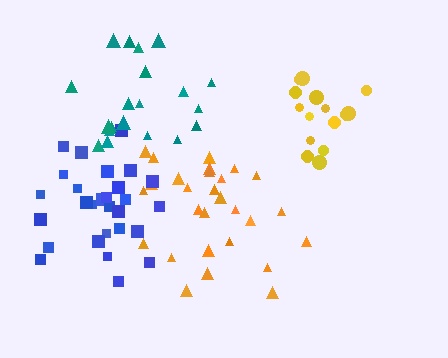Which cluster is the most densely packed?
Yellow.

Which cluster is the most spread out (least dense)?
Teal.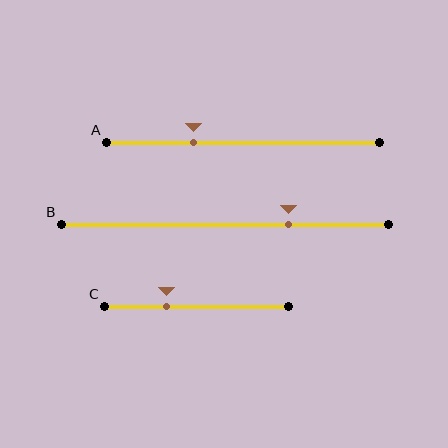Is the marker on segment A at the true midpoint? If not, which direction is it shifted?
No, the marker on segment A is shifted to the left by about 18% of the segment length.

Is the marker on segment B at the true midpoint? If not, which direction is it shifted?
No, the marker on segment B is shifted to the right by about 20% of the segment length.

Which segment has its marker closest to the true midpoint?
Segment C has its marker closest to the true midpoint.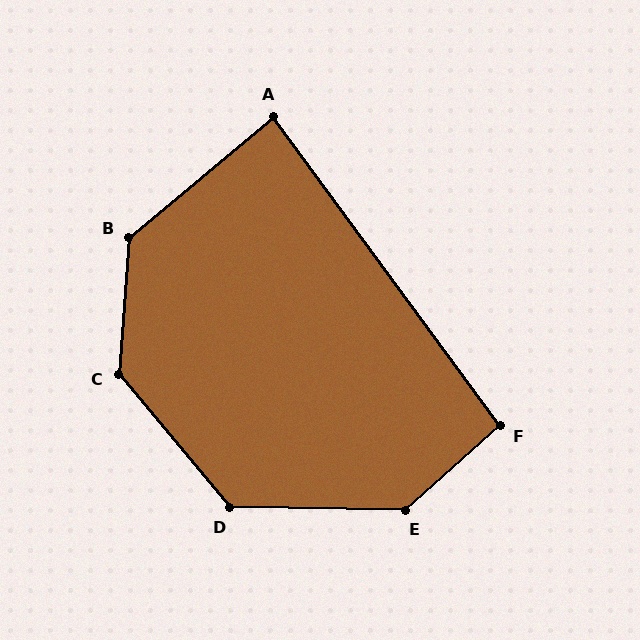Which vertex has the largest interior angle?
E, at approximately 137 degrees.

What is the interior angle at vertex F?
Approximately 96 degrees (obtuse).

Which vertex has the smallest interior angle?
A, at approximately 86 degrees.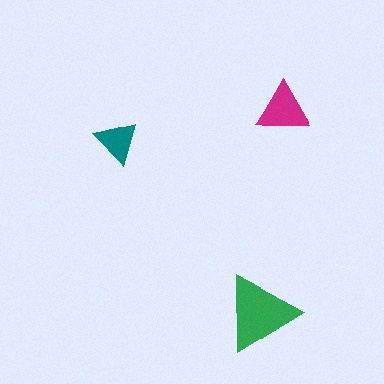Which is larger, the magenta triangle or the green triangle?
The green one.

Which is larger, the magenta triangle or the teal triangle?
The magenta one.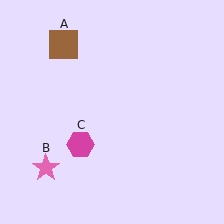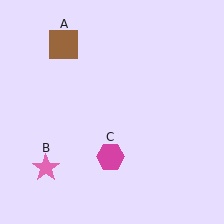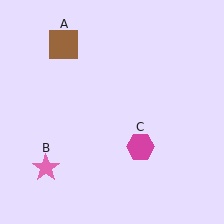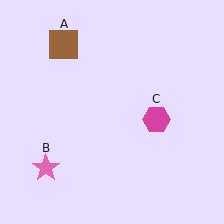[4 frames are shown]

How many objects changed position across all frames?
1 object changed position: magenta hexagon (object C).